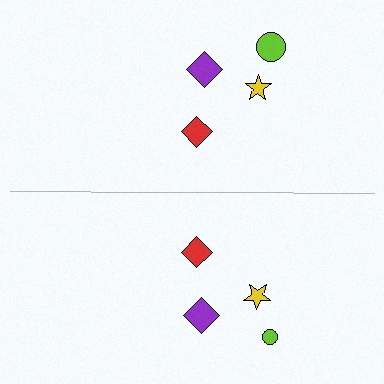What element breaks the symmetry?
The lime circle on the bottom side has a different size than its mirror counterpart.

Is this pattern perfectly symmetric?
No, the pattern is not perfectly symmetric. The lime circle on the bottom side has a different size than its mirror counterpart.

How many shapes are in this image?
There are 8 shapes in this image.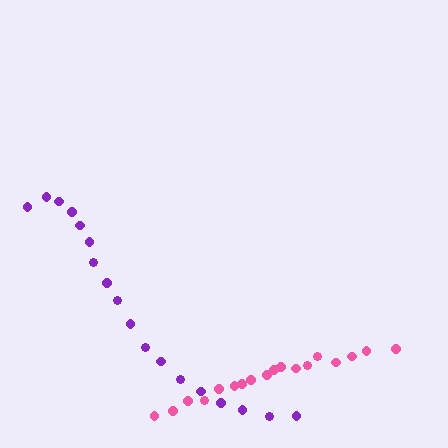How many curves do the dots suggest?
There are 2 distinct paths.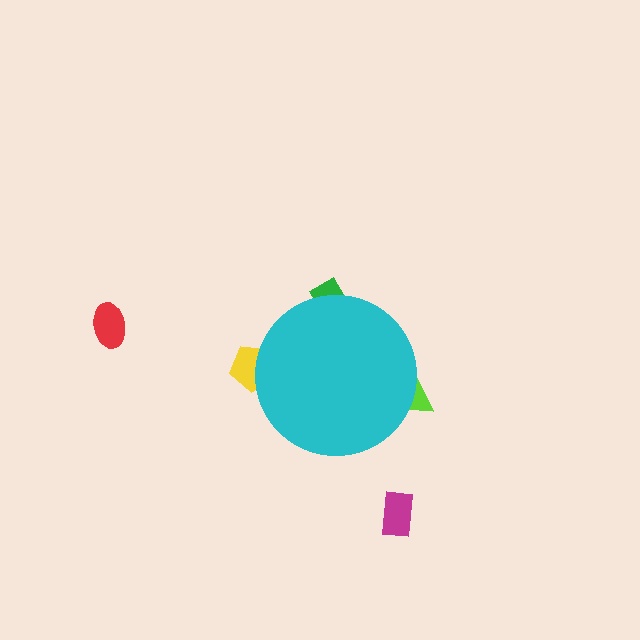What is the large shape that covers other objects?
A cyan circle.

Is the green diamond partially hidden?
Yes, the green diamond is partially hidden behind the cyan circle.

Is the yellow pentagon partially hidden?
Yes, the yellow pentagon is partially hidden behind the cyan circle.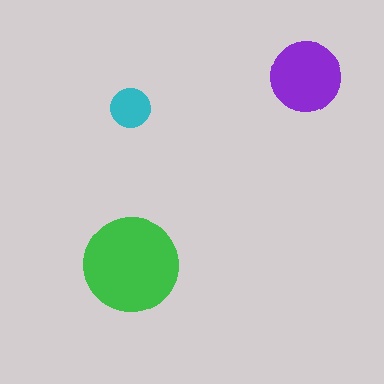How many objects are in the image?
There are 3 objects in the image.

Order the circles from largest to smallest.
the green one, the purple one, the cyan one.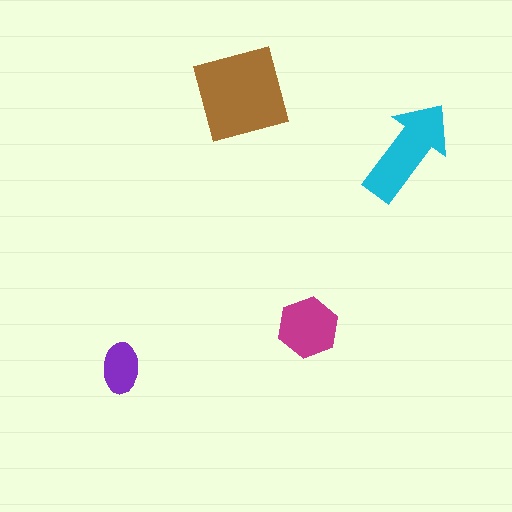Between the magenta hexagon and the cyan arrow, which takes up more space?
The cyan arrow.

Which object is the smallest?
The purple ellipse.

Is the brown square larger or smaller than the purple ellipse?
Larger.